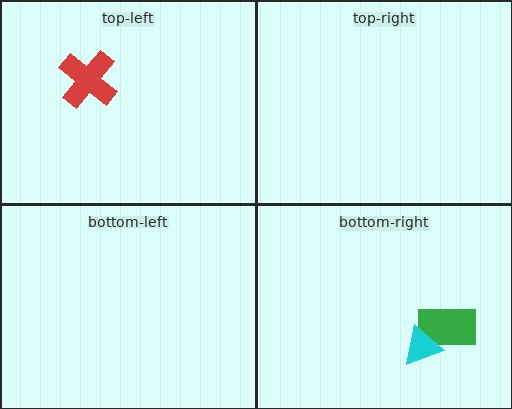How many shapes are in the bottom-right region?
2.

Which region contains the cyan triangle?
The bottom-right region.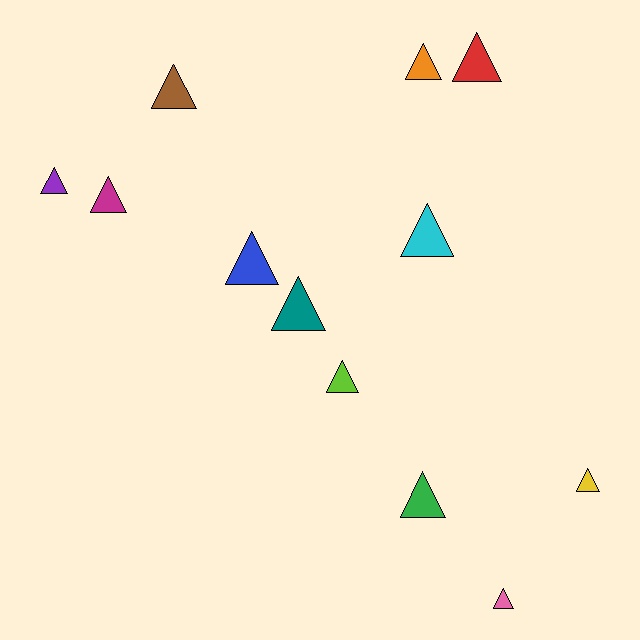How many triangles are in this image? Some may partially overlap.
There are 12 triangles.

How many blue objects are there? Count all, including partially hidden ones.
There is 1 blue object.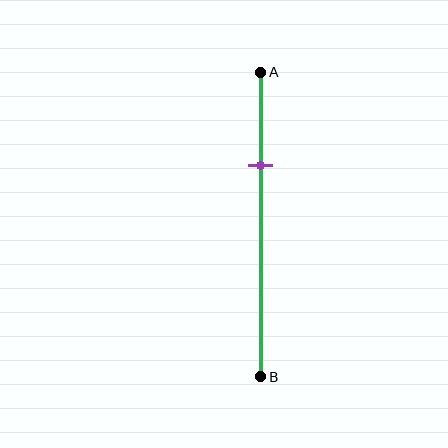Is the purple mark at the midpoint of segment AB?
No, the mark is at about 30% from A, not at the 50% midpoint.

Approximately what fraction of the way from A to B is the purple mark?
The purple mark is approximately 30% of the way from A to B.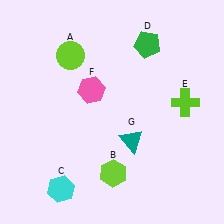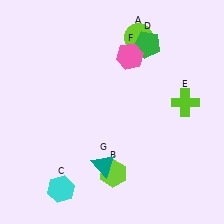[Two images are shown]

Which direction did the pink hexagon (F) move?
The pink hexagon (F) moved right.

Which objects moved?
The objects that moved are: the lime circle (A), the pink hexagon (F), the teal triangle (G).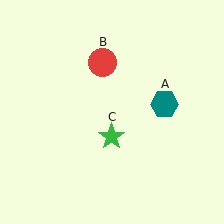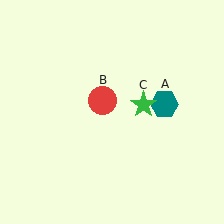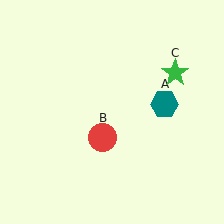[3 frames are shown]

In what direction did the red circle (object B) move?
The red circle (object B) moved down.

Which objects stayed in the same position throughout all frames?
Teal hexagon (object A) remained stationary.